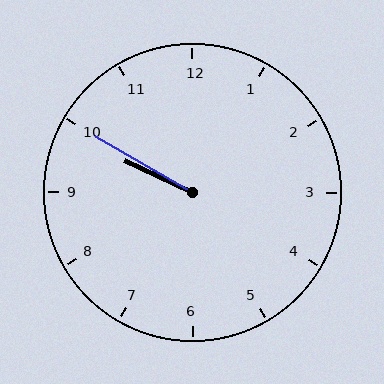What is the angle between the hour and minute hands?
Approximately 5 degrees.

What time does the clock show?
9:50.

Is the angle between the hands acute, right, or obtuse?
It is acute.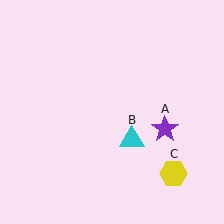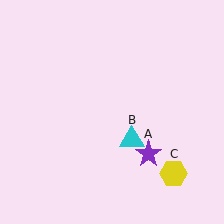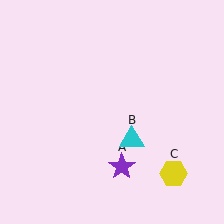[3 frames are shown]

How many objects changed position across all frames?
1 object changed position: purple star (object A).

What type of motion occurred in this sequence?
The purple star (object A) rotated clockwise around the center of the scene.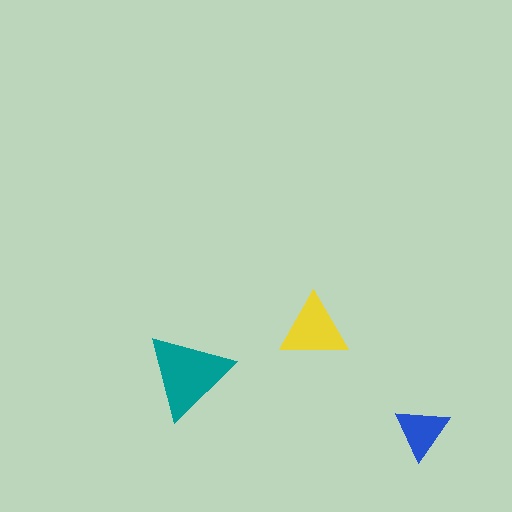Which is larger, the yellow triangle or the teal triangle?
The teal one.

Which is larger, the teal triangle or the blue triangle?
The teal one.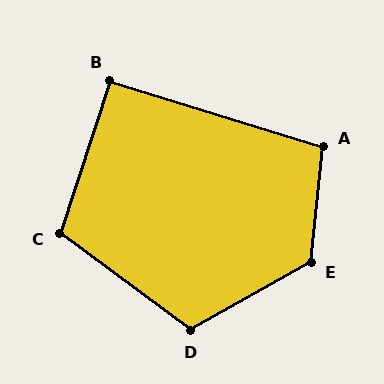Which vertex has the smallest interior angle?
B, at approximately 91 degrees.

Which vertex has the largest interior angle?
E, at approximately 125 degrees.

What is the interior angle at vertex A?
Approximately 102 degrees (obtuse).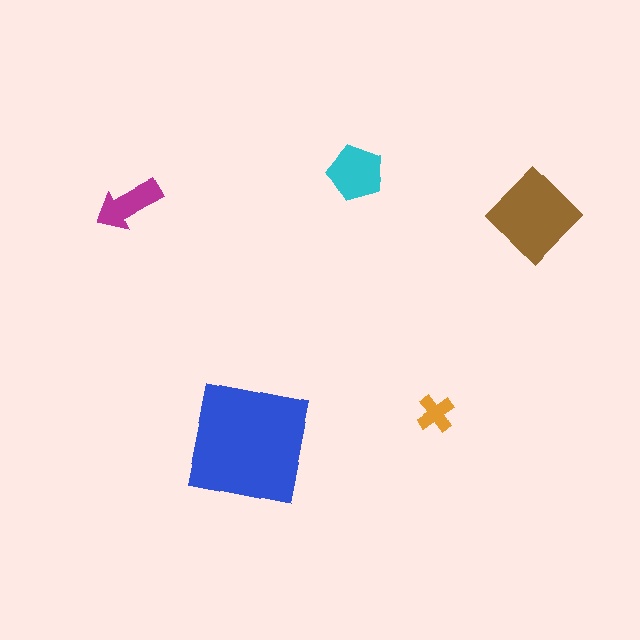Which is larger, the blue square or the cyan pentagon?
The blue square.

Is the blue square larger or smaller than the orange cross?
Larger.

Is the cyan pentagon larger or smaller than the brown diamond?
Smaller.